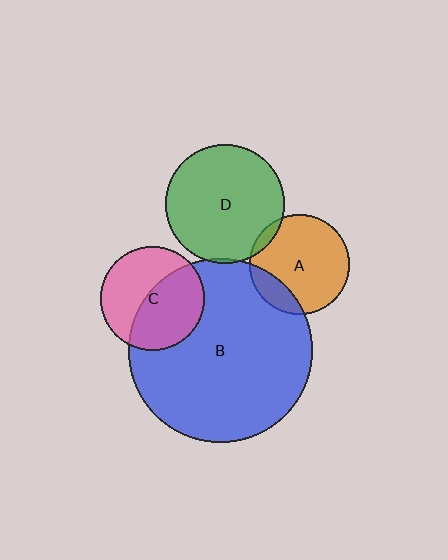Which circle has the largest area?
Circle B (blue).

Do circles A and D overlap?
Yes.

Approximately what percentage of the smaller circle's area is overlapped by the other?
Approximately 5%.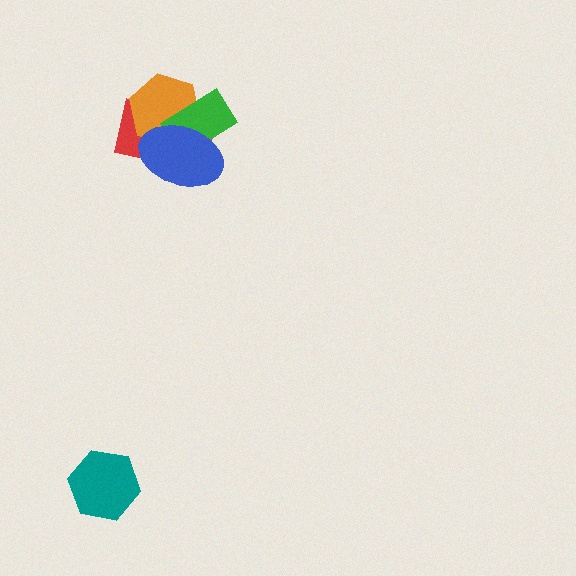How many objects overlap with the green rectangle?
3 objects overlap with the green rectangle.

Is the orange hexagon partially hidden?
Yes, it is partially covered by another shape.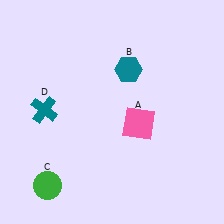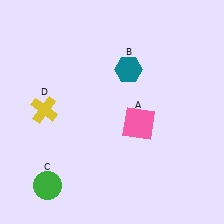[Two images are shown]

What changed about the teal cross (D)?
In Image 1, D is teal. In Image 2, it changed to yellow.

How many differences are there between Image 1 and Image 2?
There is 1 difference between the two images.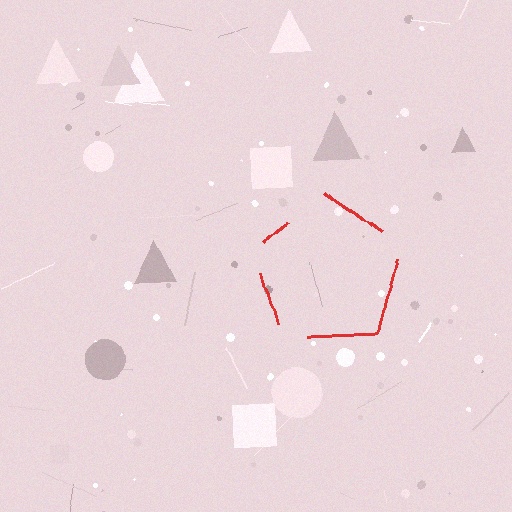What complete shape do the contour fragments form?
The contour fragments form a pentagon.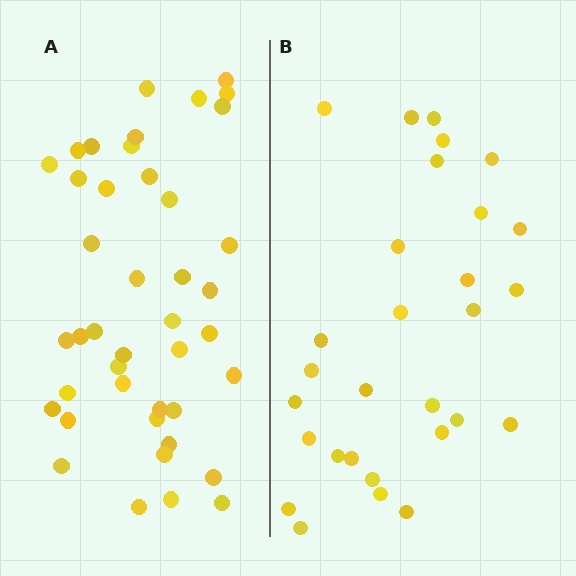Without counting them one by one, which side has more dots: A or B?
Region A (the left region) has more dots.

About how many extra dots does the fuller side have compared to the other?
Region A has approximately 15 more dots than region B.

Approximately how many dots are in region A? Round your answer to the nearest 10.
About 40 dots. (The exact count is 42, which rounds to 40.)